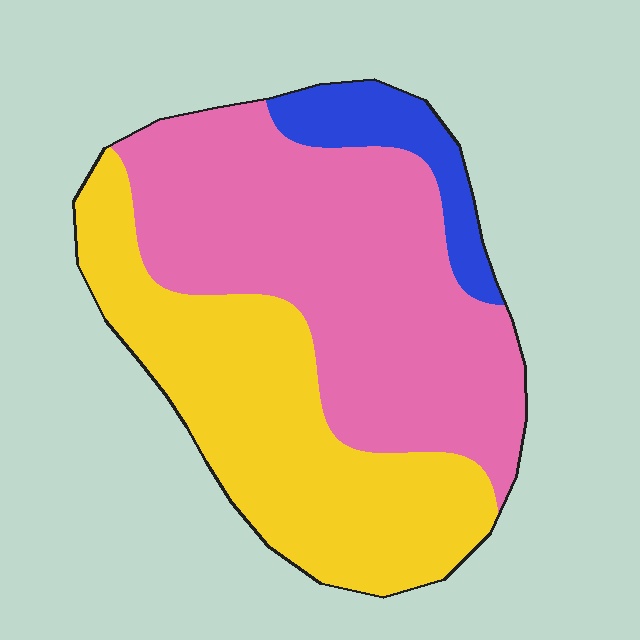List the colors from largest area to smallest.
From largest to smallest: pink, yellow, blue.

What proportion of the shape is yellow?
Yellow covers 40% of the shape.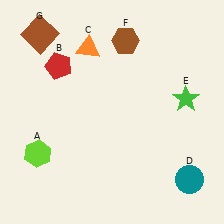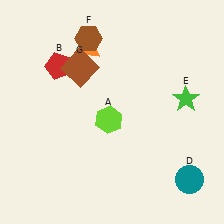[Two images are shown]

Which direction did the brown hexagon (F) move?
The brown hexagon (F) moved left.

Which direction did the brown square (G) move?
The brown square (G) moved right.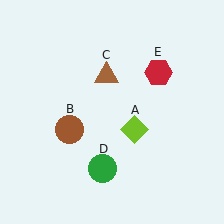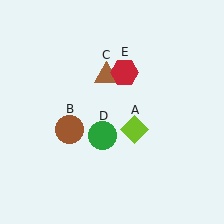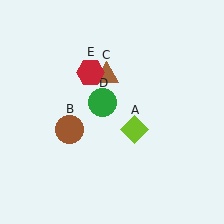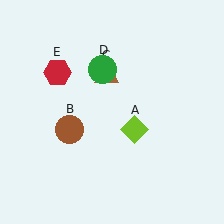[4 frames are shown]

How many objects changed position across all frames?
2 objects changed position: green circle (object D), red hexagon (object E).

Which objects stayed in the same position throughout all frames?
Lime diamond (object A) and brown circle (object B) and brown triangle (object C) remained stationary.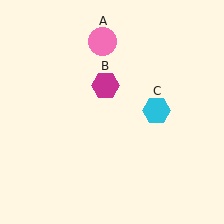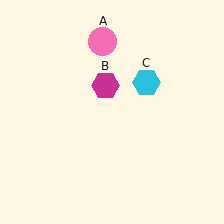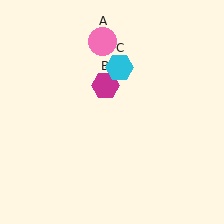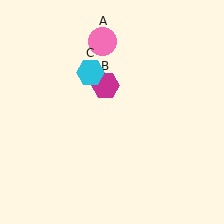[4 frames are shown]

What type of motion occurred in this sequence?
The cyan hexagon (object C) rotated counterclockwise around the center of the scene.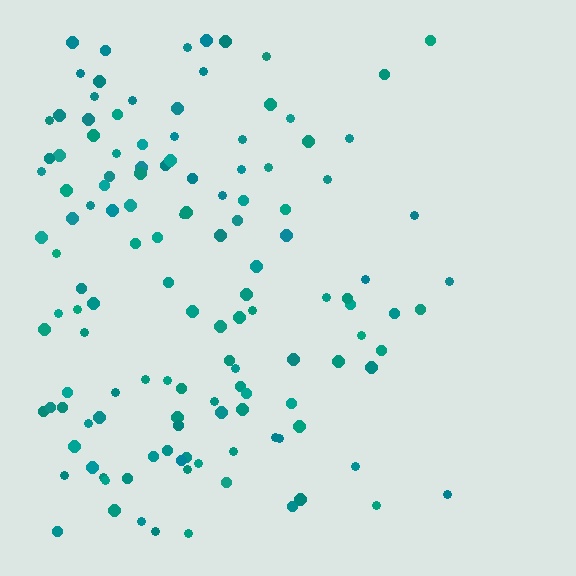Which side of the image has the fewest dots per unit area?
The right.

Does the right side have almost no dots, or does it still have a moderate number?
Still a moderate number, just noticeably fewer than the left.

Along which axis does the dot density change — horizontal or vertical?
Horizontal.